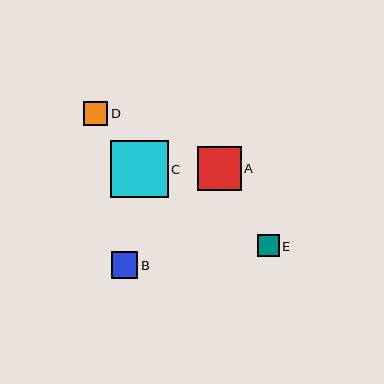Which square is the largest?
Square C is the largest with a size of approximately 58 pixels.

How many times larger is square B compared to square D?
Square B is approximately 1.1 times the size of square D.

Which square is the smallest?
Square E is the smallest with a size of approximately 22 pixels.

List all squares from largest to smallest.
From largest to smallest: C, A, B, D, E.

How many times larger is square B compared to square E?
Square B is approximately 1.2 times the size of square E.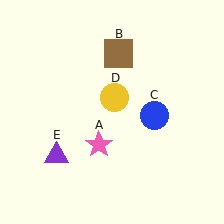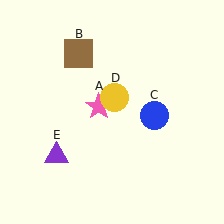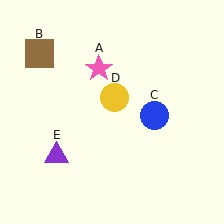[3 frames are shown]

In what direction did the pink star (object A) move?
The pink star (object A) moved up.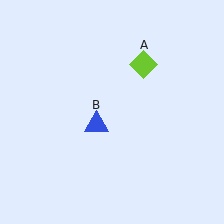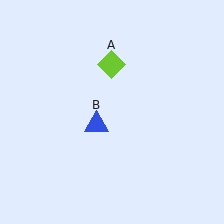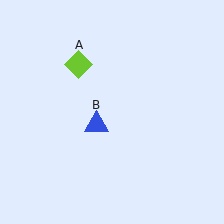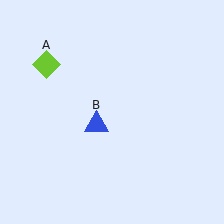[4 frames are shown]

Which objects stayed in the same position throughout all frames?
Blue triangle (object B) remained stationary.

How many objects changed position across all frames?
1 object changed position: lime diamond (object A).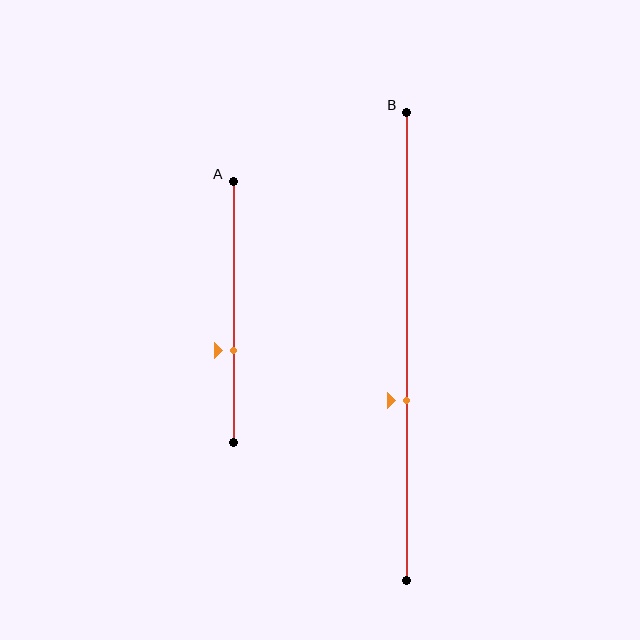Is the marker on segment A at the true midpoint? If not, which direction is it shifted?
No, the marker on segment A is shifted downward by about 15% of the segment length.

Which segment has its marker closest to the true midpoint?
Segment B has its marker closest to the true midpoint.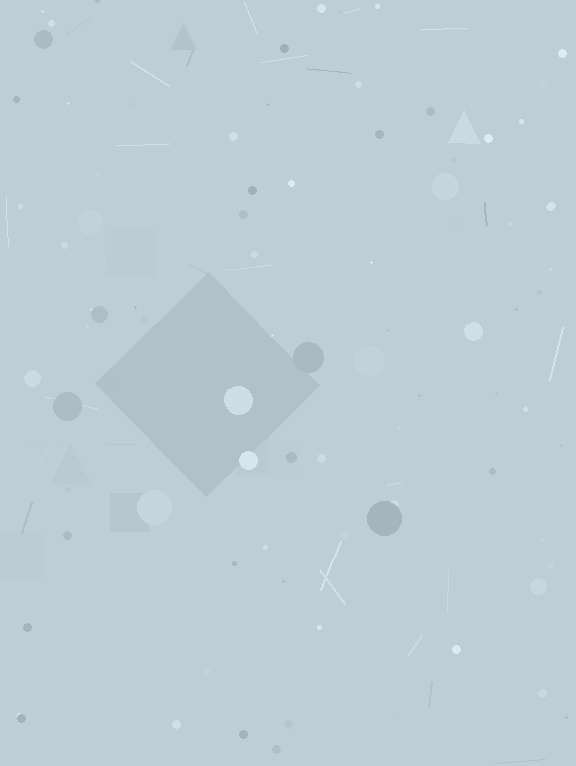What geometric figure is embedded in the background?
A diamond is embedded in the background.